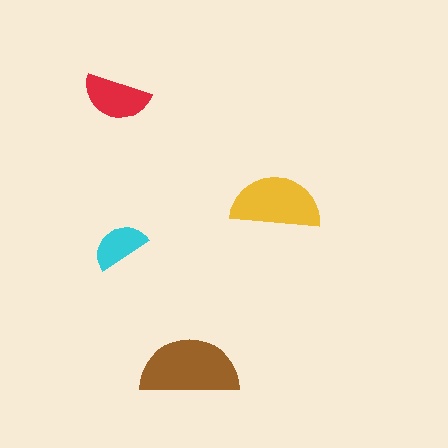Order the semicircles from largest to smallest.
the brown one, the yellow one, the red one, the cyan one.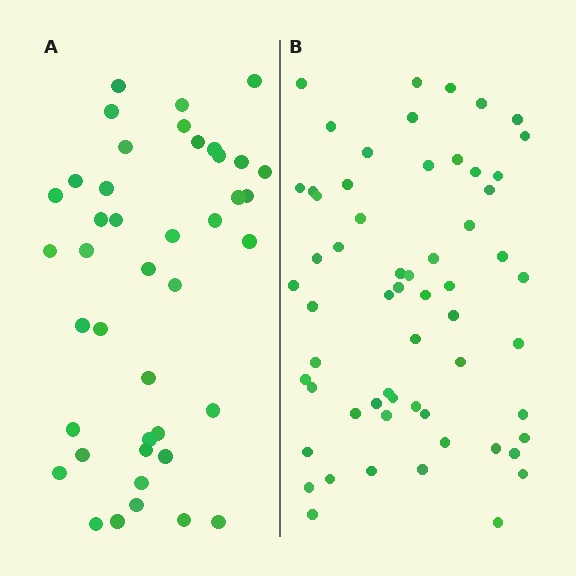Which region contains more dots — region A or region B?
Region B (the right region) has more dots.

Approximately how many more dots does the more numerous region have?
Region B has approximately 20 more dots than region A.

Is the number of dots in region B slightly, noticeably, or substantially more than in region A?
Region B has noticeably more, but not dramatically so. The ratio is roughly 1.4 to 1.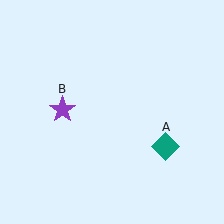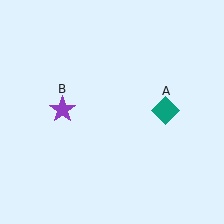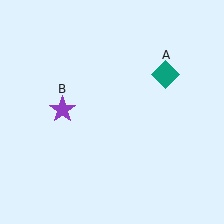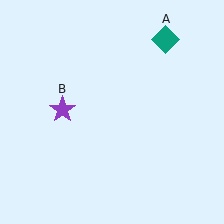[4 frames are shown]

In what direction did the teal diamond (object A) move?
The teal diamond (object A) moved up.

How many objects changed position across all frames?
1 object changed position: teal diamond (object A).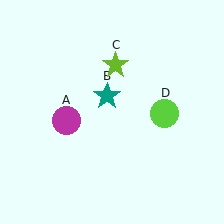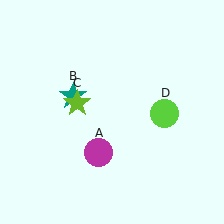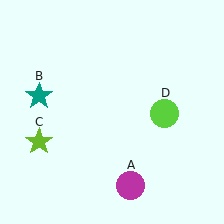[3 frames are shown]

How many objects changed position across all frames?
3 objects changed position: magenta circle (object A), teal star (object B), lime star (object C).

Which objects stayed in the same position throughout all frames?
Lime circle (object D) remained stationary.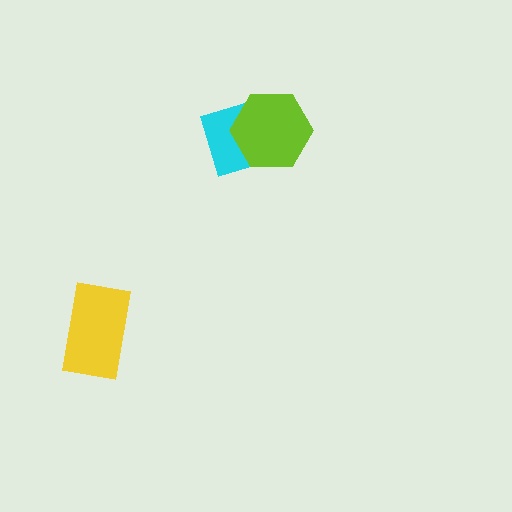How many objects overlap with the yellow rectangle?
0 objects overlap with the yellow rectangle.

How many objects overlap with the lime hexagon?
1 object overlaps with the lime hexagon.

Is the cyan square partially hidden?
Yes, it is partially covered by another shape.